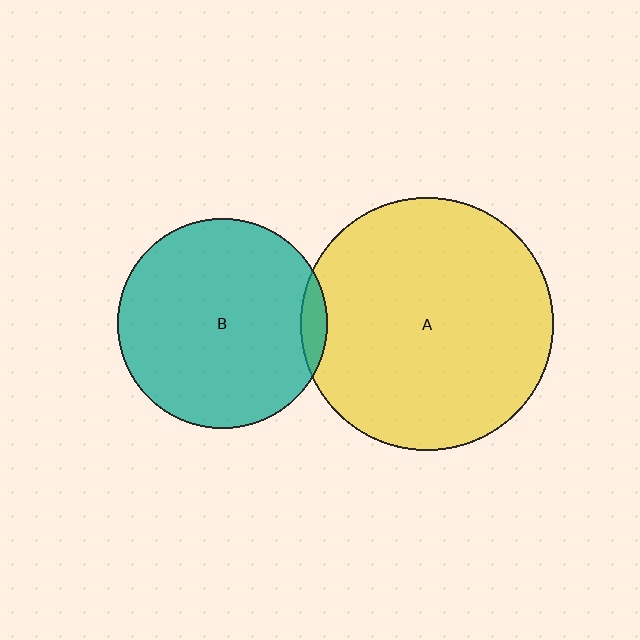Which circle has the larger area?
Circle A (yellow).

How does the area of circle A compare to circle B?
Approximately 1.4 times.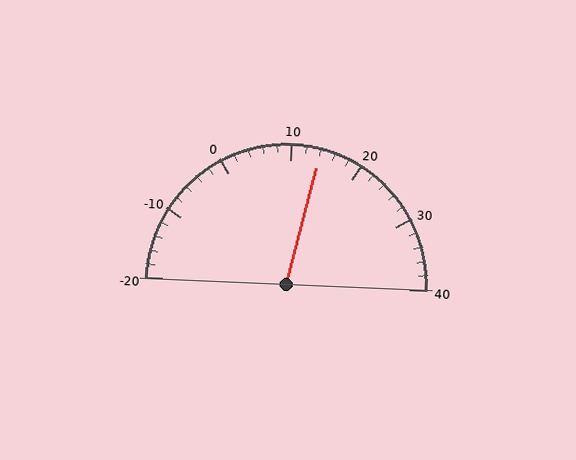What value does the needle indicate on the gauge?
The needle indicates approximately 14.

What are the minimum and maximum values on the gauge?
The gauge ranges from -20 to 40.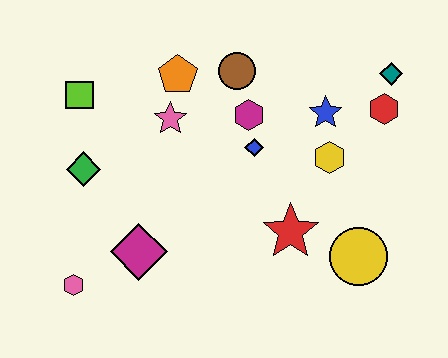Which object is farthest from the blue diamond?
The pink hexagon is farthest from the blue diamond.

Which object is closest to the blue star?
The yellow hexagon is closest to the blue star.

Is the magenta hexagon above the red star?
Yes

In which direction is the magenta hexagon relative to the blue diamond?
The magenta hexagon is above the blue diamond.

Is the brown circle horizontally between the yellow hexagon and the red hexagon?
No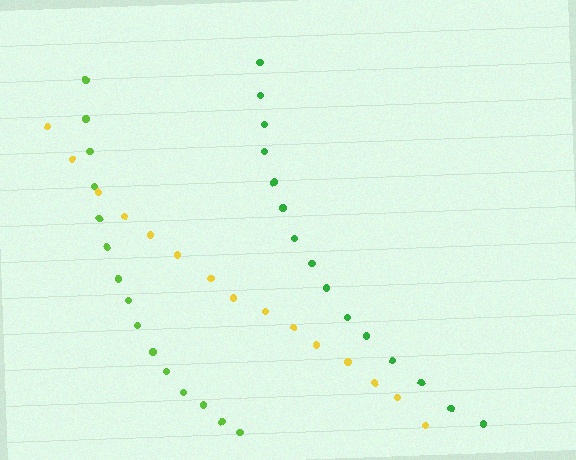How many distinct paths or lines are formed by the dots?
There are 3 distinct paths.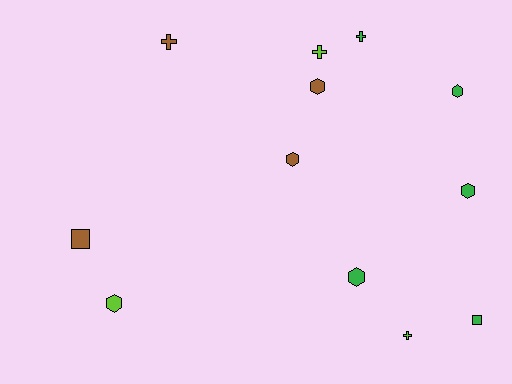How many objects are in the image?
There are 12 objects.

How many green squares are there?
There is 1 green square.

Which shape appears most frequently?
Hexagon, with 6 objects.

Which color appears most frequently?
Green, with 5 objects.